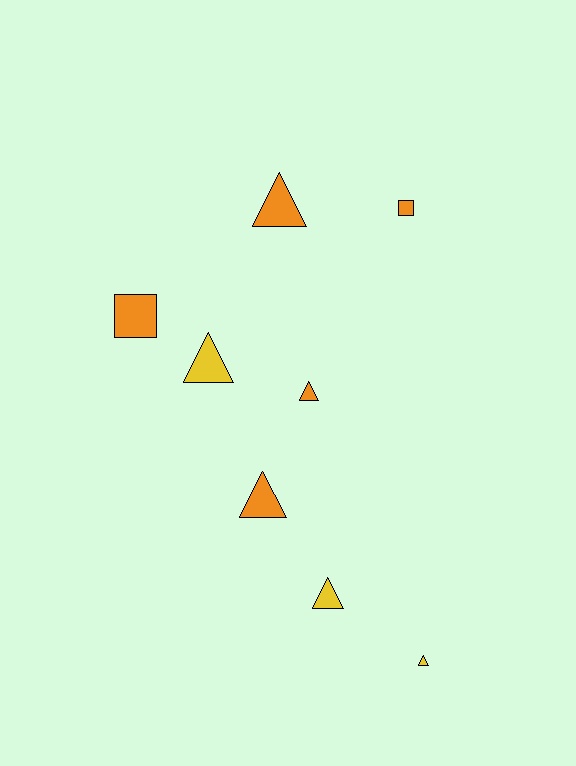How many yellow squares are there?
There are no yellow squares.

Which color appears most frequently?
Orange, with 5 objects.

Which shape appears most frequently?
Triangle, with 6 objects.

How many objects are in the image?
There are 8 objects.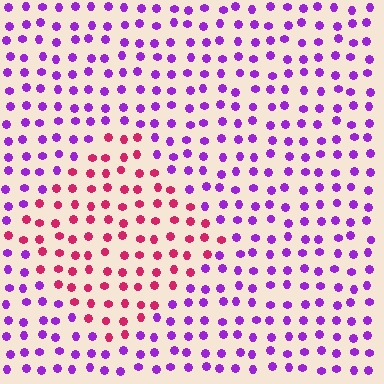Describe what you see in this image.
The image is filled with small purple elements in a uniform arrangement. A diamond-shaped region is visible where the elements are tinted to a slightly different hue, forming a subtle color boundary.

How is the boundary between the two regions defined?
The boundary is defined purely by a slight shift in hue (about 56 degrees). Spacing, size, and orientation are identical on both sides.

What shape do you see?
I see a diamond.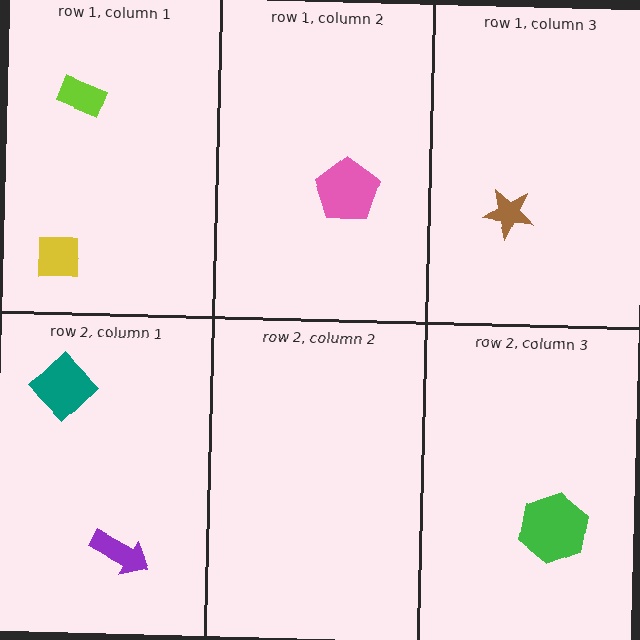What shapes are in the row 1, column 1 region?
The lime rectangle, the yellow square.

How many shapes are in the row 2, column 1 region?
2.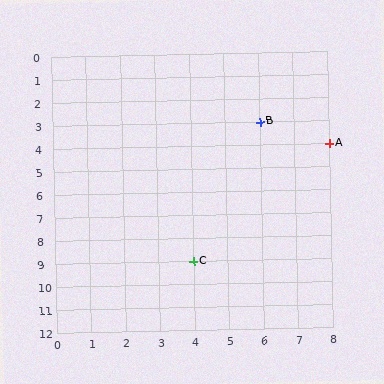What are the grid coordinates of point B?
Point B is at grid coordinates (6, 3).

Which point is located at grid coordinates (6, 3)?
Point B is at (6, 3).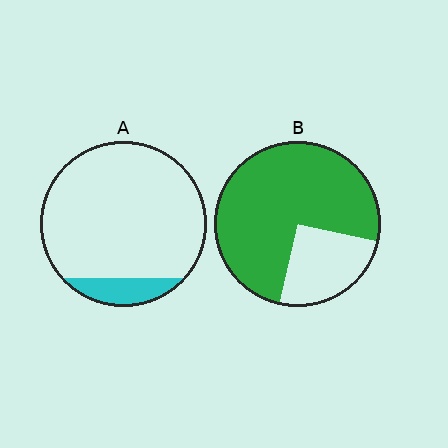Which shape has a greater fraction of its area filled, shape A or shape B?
Shape B.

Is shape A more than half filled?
No.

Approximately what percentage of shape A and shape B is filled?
A is approximately 10% and B is approximately 75%.